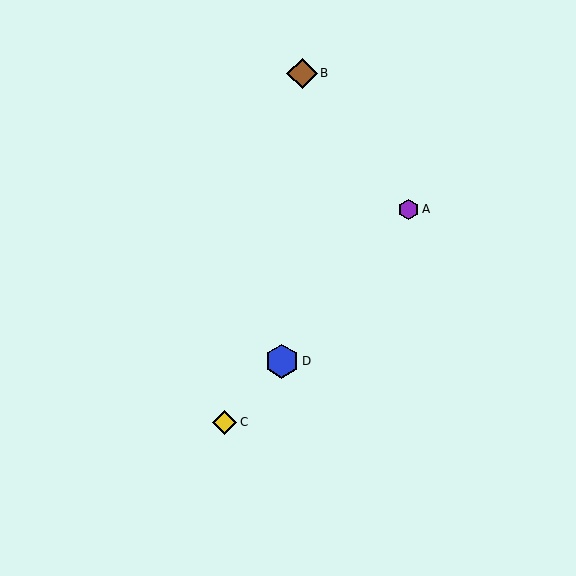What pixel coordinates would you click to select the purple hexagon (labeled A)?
Click at (409, 209) to select the purple hexagon A.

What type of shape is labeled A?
Shape A is a purple hexagon.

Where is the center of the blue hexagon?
The center of the blue hexagon is at (282, 361).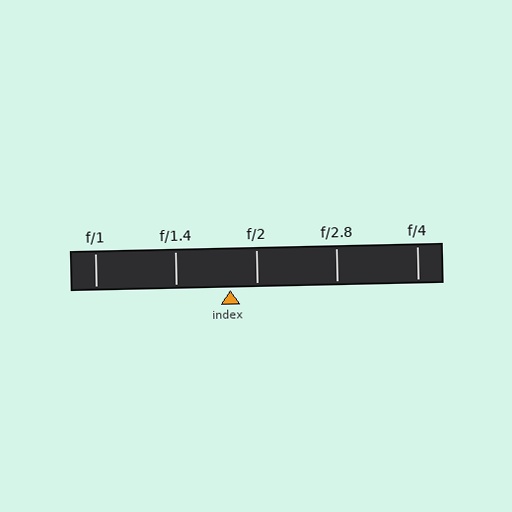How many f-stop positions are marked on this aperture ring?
There are 5 f-stop positions marked.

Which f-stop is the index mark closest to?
The index mark is closest to f/2.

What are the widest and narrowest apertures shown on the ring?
The widest aperture shown is f/1 and the narrowest is f/4.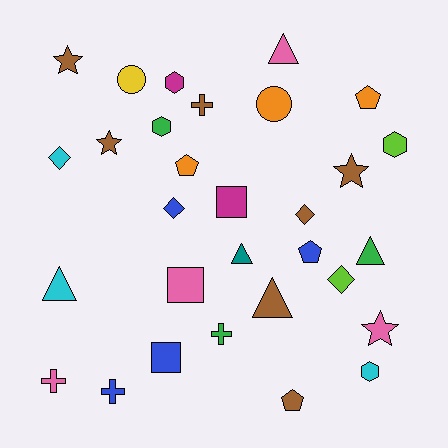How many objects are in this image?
There are 30 objects.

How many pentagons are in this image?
There are 4 pentagons.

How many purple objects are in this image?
There are no purple objects.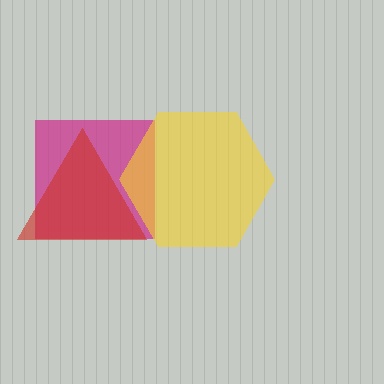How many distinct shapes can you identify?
There are 3 distinct shapes: a magenta square, a yellow hexagon, a red triangle.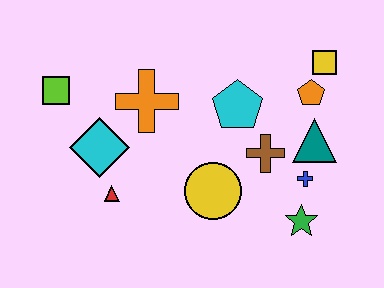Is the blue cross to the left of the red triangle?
No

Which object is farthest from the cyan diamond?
The yellow square is farthest from the cyan diamond.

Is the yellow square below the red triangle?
No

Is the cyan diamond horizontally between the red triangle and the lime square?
Yes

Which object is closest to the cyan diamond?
The red triangle is closest to the cyan diamond.